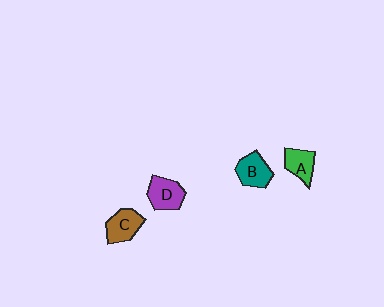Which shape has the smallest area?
Shape A (green).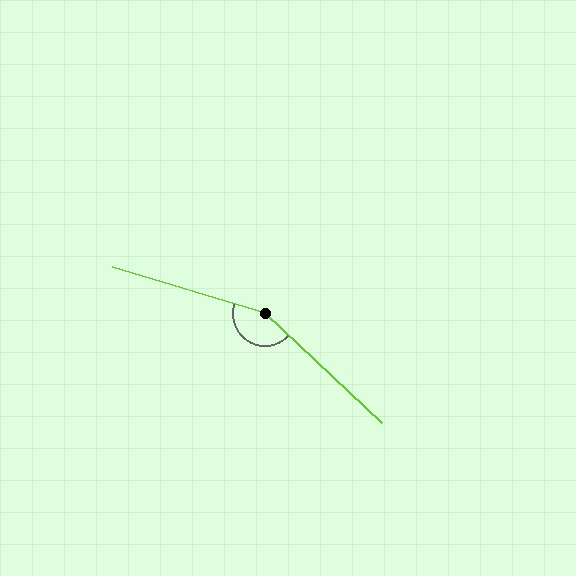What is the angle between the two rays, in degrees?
Approximately 154 degrees.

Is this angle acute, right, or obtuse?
It is obtuse.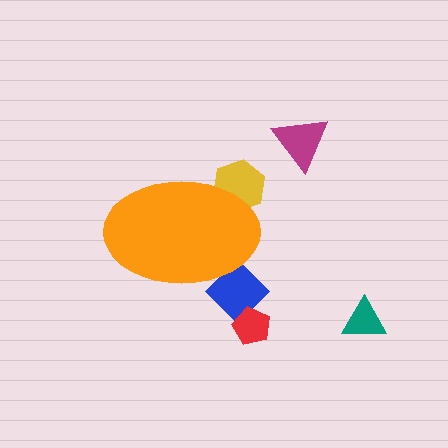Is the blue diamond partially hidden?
Yes, the blue diamond is partially hidden behind the orange ellipse.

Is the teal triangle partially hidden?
No, the teal triangle is fully visible.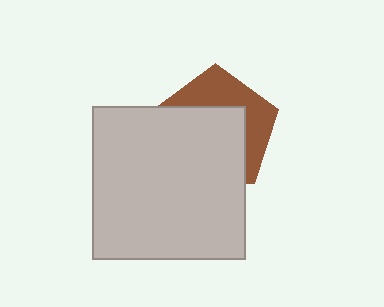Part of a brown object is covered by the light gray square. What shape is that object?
It is a pentagon.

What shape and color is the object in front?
The object in front is a light gray square.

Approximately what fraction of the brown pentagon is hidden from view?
Roughly 60% of the brown pentagon is hidden behind the light gray square.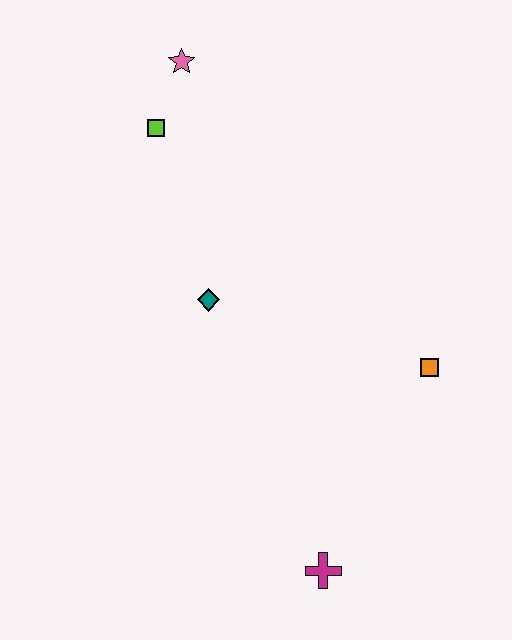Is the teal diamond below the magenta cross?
No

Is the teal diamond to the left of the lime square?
No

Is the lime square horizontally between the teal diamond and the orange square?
No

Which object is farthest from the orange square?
The pink star is farthest from the orange square.